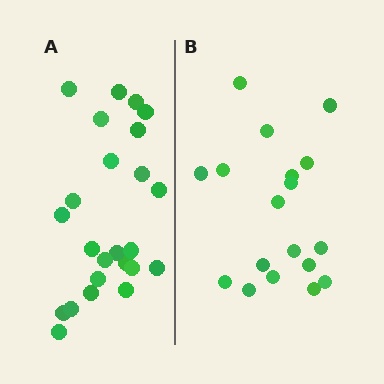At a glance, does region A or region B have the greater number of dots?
Region A (the left region) has more dots.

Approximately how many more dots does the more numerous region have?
Region A has about 6 more dots than region B.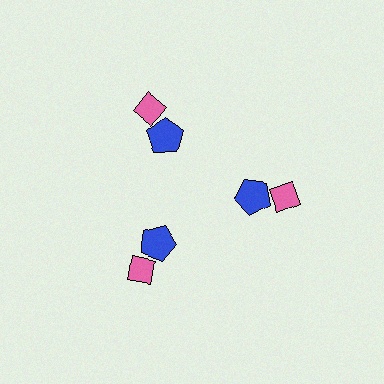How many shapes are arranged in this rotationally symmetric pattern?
There are 6 shapes, arranged in 3 groups of 2.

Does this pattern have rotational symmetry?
Yes, this pattern has 3-fold rotational symmetry. It looks the same after rotating 120 degrees around the center.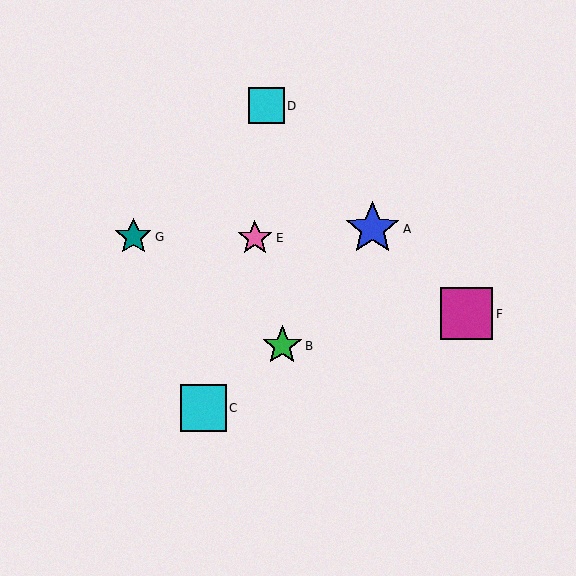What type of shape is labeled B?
Shape B is a green star.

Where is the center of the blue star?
The center of the blue star is at (372, 229).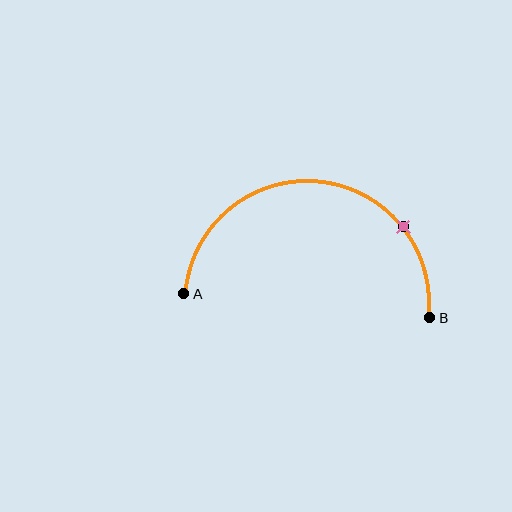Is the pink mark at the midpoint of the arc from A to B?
No. The pink mark lies on the arc but is closer to endpoint B. The arc midpoint would be at the point on the curve equidistant along the arc from both A and B.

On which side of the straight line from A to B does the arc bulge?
The arc bulges above the straight line connecting A and B.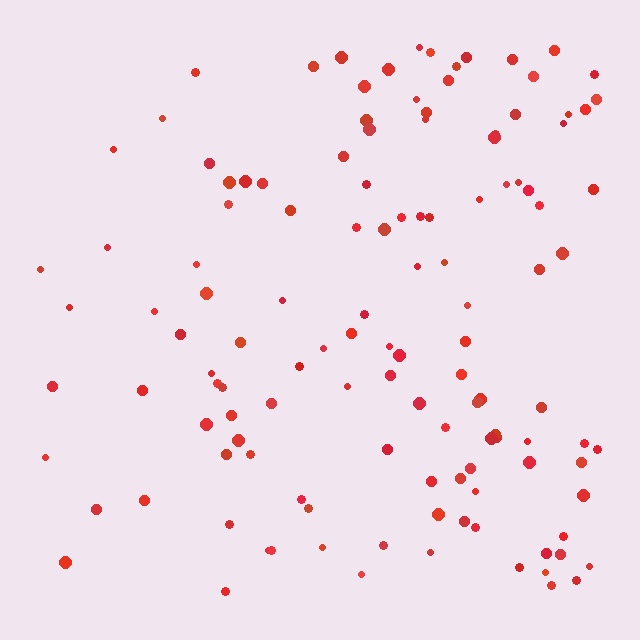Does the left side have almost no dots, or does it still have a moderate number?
Still a moderate number, just noticeably fewer than the right.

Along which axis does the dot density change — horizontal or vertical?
Horizontal.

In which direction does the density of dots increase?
From left to right, with the right side densest.